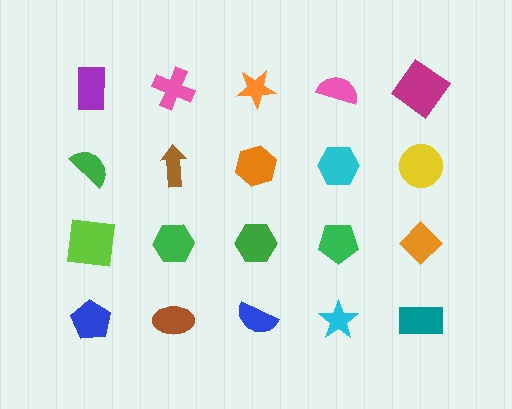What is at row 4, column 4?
A cyan star.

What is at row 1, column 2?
A pink cross.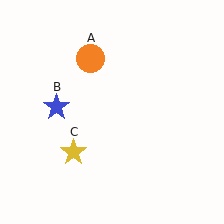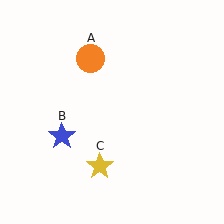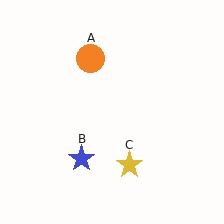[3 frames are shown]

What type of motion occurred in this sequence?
The blue star (object B), yellow star (object C) rotated counterclockwise around the center of the scene.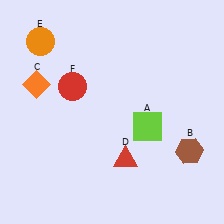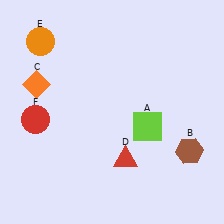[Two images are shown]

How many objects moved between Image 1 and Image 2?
1 object moved between the two images.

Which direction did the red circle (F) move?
The red circle (F) moved left.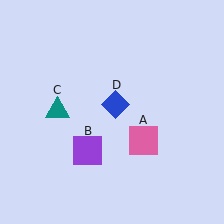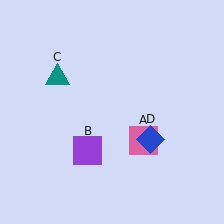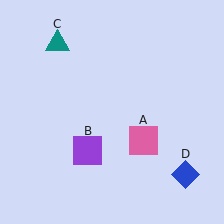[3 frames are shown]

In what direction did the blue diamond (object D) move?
The blue diamond (object D) moved down and to the right.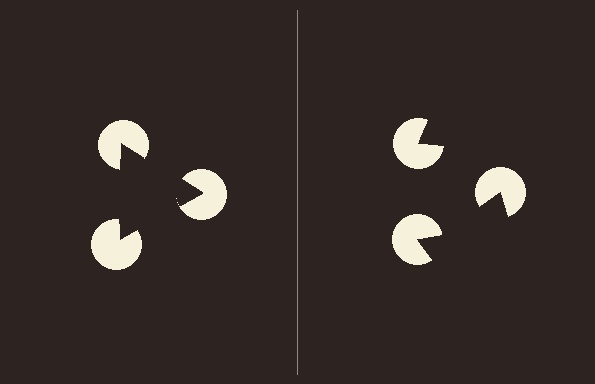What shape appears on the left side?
An illusory triangle.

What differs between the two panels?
The pac-man discs are positioned identically on both sides; only the wedge orientations differ. On the left they align to a triangle; on the right they are misaligned.